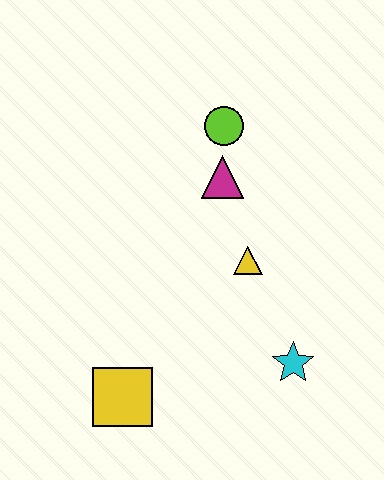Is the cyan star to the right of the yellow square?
Yes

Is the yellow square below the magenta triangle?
Yes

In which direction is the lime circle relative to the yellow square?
The lime circle is above the yellow square.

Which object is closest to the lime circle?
The magenta triangle is closest to the lime circle.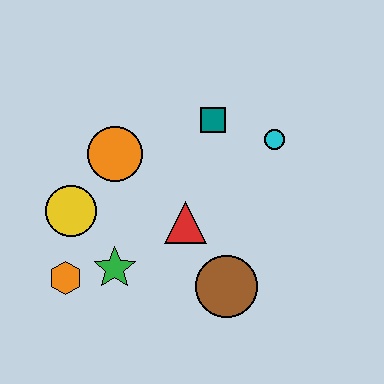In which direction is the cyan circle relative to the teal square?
The cyan circle is to the right of the teal square.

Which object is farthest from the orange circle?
The brown circle is farthest from the orange circle.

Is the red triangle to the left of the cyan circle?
Yes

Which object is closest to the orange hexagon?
The green star is closest to the orange hexagon.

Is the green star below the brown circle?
No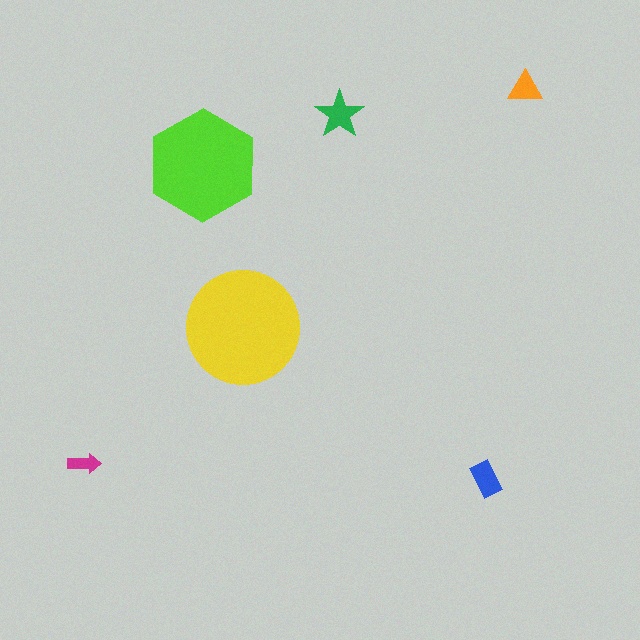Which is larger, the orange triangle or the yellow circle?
The yellow circle.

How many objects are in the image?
There are 6 objects in the image.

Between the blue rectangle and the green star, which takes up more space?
The green star.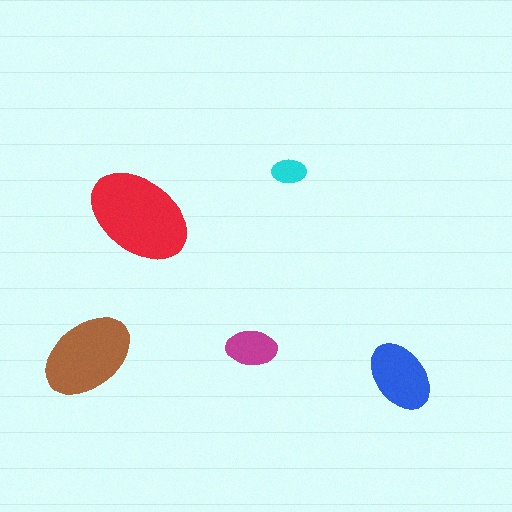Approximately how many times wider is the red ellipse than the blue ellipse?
About 1.5 times wider.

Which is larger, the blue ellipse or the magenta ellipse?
The blue one.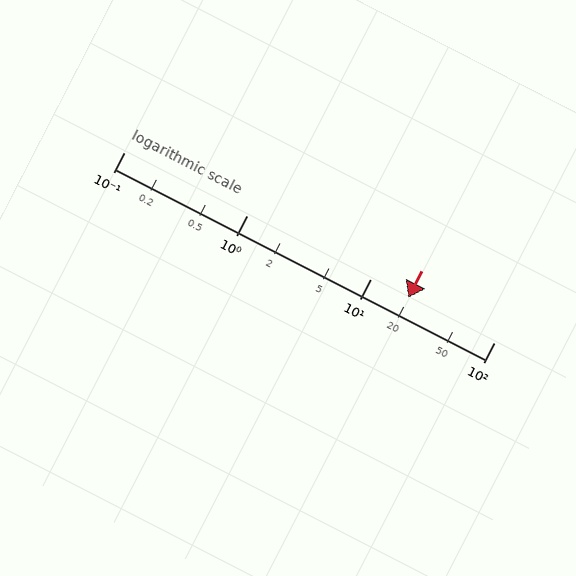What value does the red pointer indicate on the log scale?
The pointer indicates approximately 20.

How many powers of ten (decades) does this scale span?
The scale spans 3 decades, from 0.1 to 100.